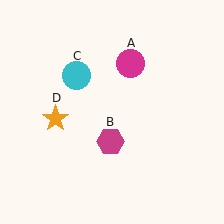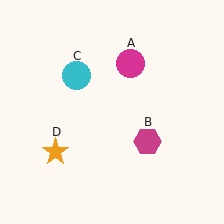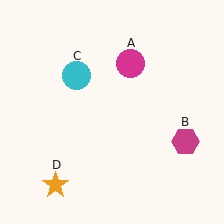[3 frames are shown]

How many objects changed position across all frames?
2 objects changed position: magenta hexagon (object B), orange star (object D).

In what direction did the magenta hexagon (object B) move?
The magenta hexagon (object B) moved right.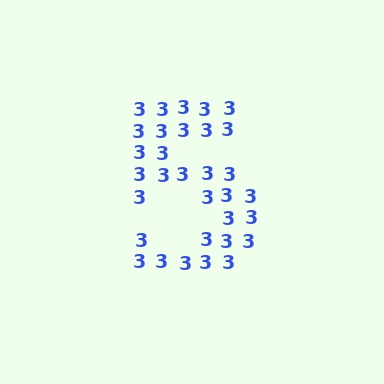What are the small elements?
The small elements are digit 3's.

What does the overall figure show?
The overall figure shows the digit 5.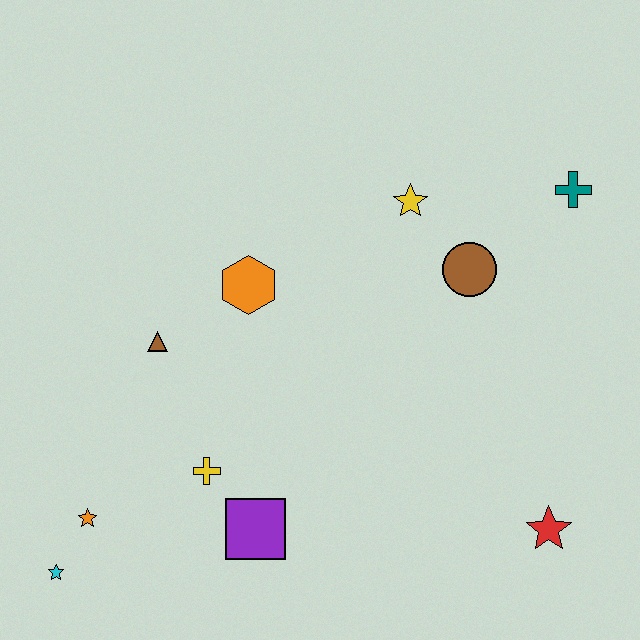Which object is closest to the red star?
The brown circle is closest to the red star.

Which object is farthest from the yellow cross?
The teal cross is farthest from the yellow cross.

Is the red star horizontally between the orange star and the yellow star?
No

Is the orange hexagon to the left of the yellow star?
Yes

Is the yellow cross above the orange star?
Yes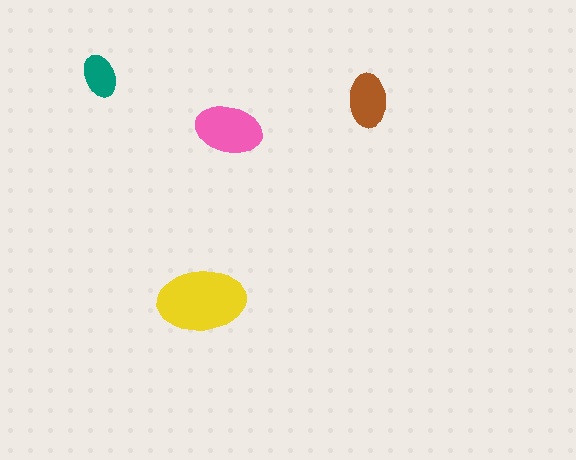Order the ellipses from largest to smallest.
the yellow one, the pink one, the brown one, the teal one.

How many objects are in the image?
There are 4 objects in the image.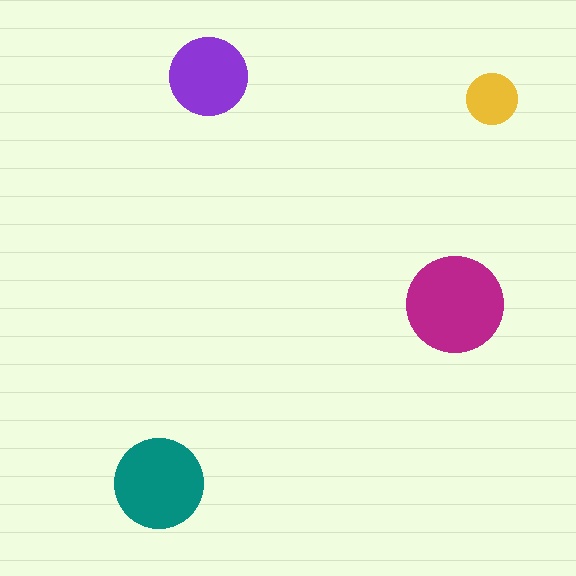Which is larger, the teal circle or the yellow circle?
The teal one.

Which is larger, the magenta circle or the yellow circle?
The magenta one.